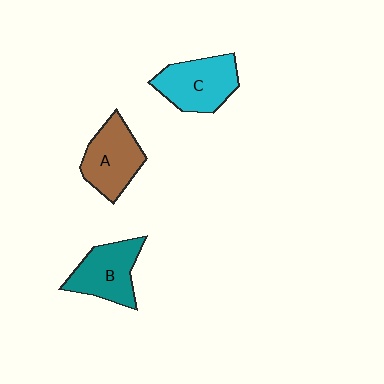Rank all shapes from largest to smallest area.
From largest to smallest: C (cyan), A (brown), B (teal).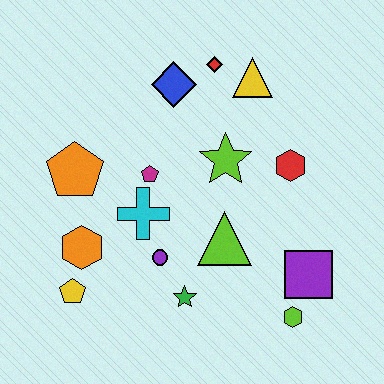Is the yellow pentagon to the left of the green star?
Yes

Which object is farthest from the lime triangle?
The red diamond is farthest from the lime triangle.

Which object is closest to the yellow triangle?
The red diamond is closest to the yellow triangle.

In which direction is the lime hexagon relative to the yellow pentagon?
The lime hexagon is to the right of the yellow pentagon.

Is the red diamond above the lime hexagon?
Yes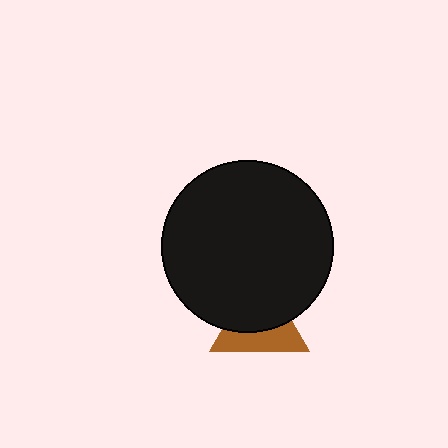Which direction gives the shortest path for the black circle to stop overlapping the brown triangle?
Moving up gives the shortest separation.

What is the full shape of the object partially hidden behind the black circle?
The partially hidden object is a brown triangle.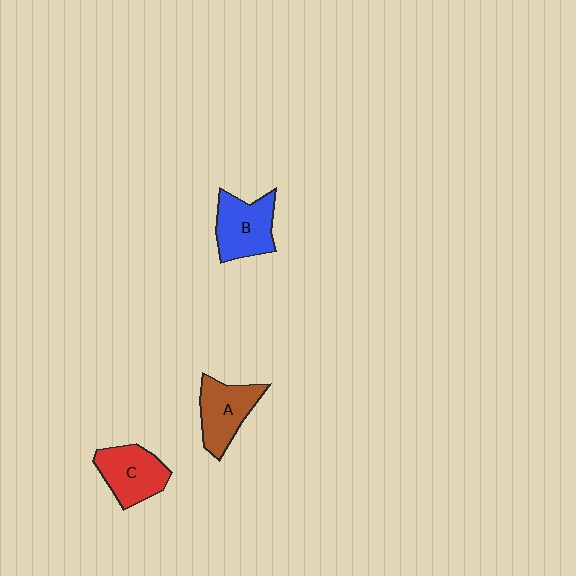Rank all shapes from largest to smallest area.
From largest to smallest: B (blue), C (red), A (brown).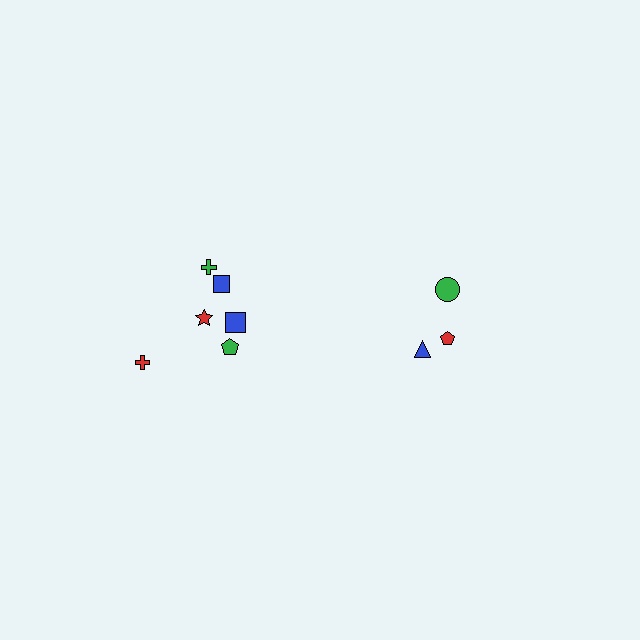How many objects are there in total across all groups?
There are 9 objects.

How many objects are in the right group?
There are 3 objects.